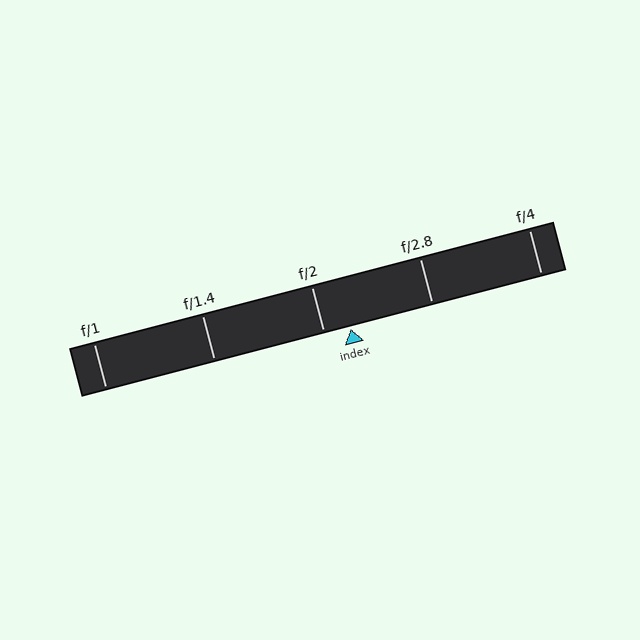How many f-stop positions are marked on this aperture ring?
There are 5 f-stop positions marked.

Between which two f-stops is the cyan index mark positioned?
The index mark is between f/2 and f/2.8.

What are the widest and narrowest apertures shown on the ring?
The widest aperture shown is f/1 and the narrowest is f/4.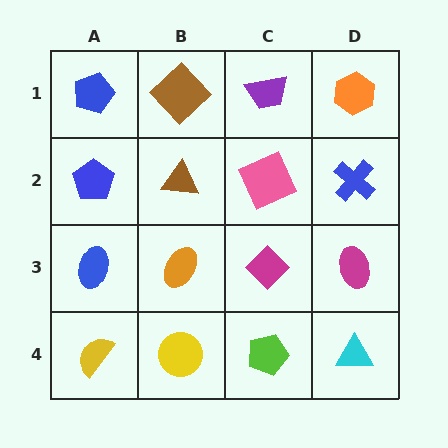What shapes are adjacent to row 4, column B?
An orange ellipse (row 3, column B), a yellow semicircle (row 4, column A), a lime pentagon (row 4, column C).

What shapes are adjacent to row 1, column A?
A blue pentagon (row 2, column A), a brown diamond (row 1, column B).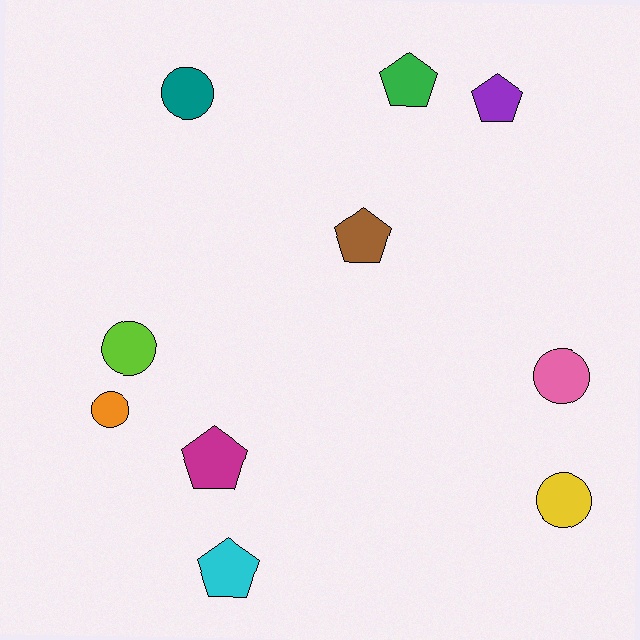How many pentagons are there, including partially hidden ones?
There are 5 pentagons.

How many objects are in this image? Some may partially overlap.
There are 10 objects.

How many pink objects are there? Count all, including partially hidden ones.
There is 1 pink object.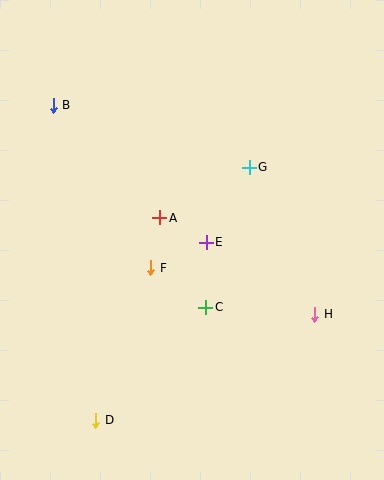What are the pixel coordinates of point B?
Point B is at (53, 105).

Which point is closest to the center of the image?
Point E at (206, 242) is closest to the center.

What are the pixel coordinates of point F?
Point F is at (151, 268).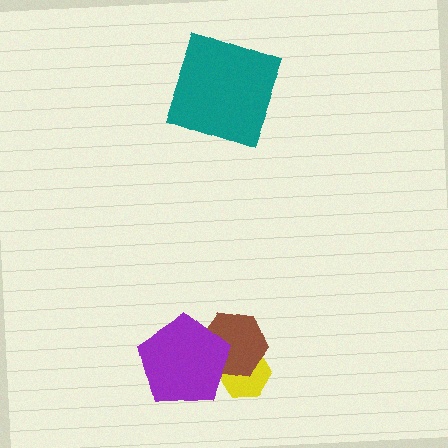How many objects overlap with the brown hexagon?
2 objects overlap with the brown hexagon.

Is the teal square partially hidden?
No, no other shape covers it.